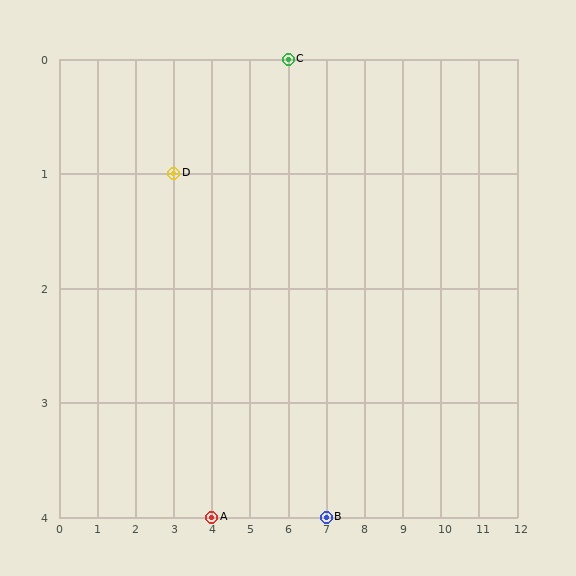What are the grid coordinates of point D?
Point D is at grid coordinates (3, 1).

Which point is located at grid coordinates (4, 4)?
Point A is at (4, 4).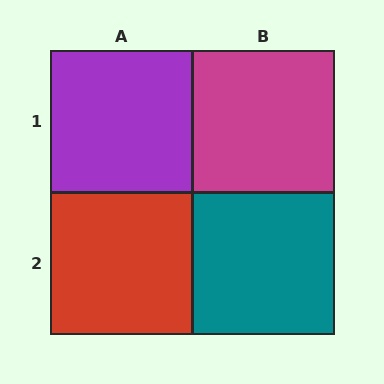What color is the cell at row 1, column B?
Magenta.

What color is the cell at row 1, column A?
Purple.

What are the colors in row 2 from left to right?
Red, teal.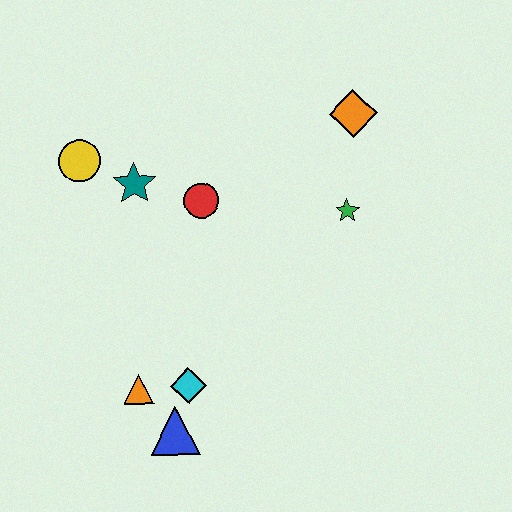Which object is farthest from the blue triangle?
The orange diamond is farthest from the blue triangle.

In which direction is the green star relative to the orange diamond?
The green star is below the orange diamond.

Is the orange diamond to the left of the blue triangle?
No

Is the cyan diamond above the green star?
No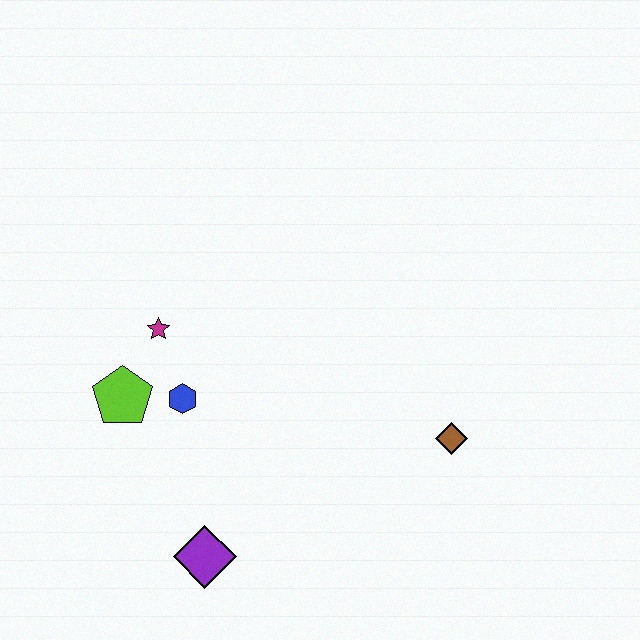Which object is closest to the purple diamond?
The blue hexagon is closest to the purple diamond.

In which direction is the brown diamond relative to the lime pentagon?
The brown diamond is to the right of the lime pentagon.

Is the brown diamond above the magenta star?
No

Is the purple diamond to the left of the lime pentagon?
No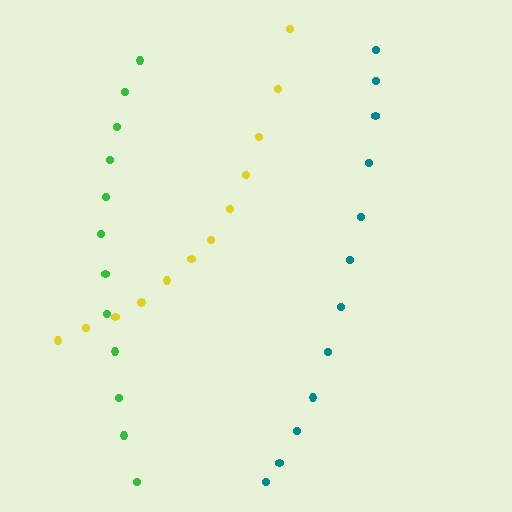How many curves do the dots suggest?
There are 3 distinct paths.